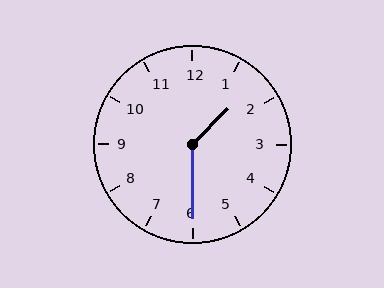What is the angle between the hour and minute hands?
Approximately 135 degrees.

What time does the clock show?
1:30.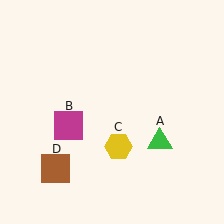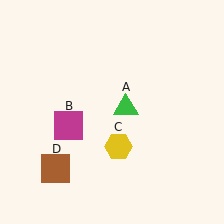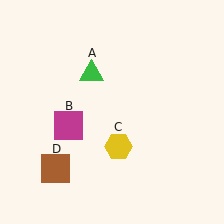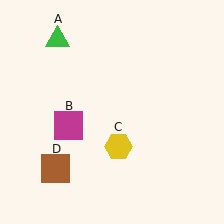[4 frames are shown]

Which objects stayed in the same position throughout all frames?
Magenta square (object B) and yellow hexagon (object C) and brown square (object D) remained stationary.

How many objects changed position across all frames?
1 object changed position: green triangle (object A).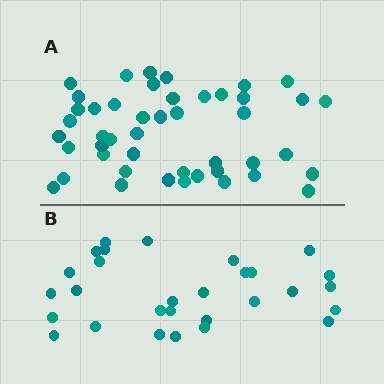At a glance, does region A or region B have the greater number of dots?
Region A (the top region) has more dots.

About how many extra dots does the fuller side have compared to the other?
Region A has approximately 15 more dots than region B.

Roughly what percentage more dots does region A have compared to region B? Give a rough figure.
About 60% more.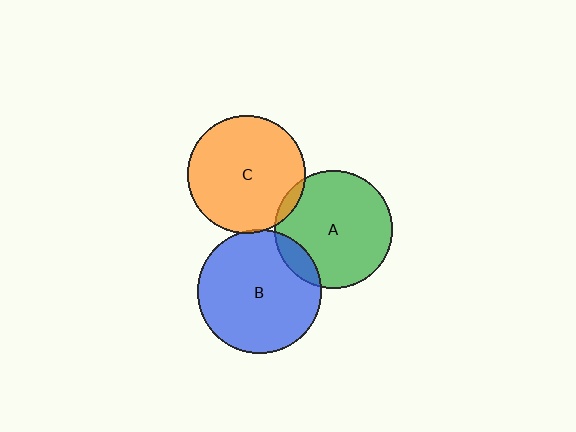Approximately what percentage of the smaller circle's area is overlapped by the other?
Approximately 5%.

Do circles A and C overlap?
Yes.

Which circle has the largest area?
Circle B (blue).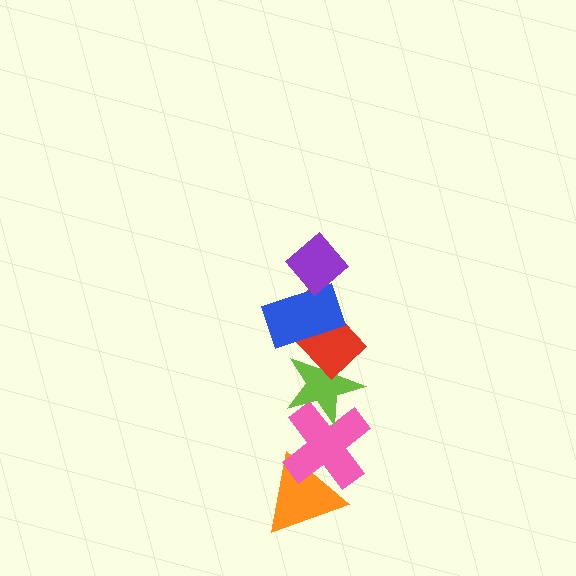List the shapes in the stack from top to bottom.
From top to bottom: the purple diamond, the blue rectangle, the red rectangle, the lime star, the pink cross, the orange triangle.